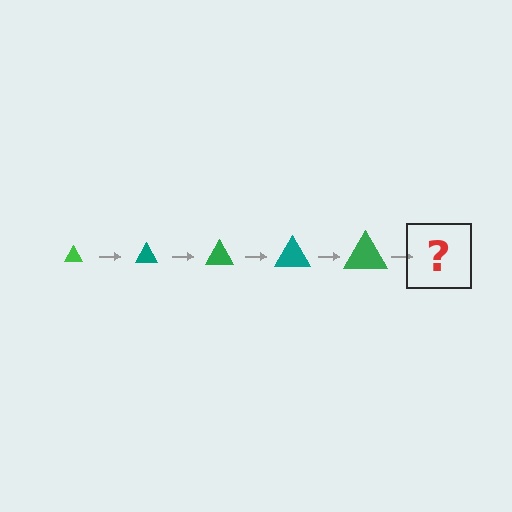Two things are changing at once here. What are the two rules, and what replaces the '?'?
The two rules are that the triangle grows larger each step and the color cycles through green and teal. The '?' should be a teal triangle, larger than the previous one.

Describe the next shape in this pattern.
It should be a teal triangle, larger than the previous one.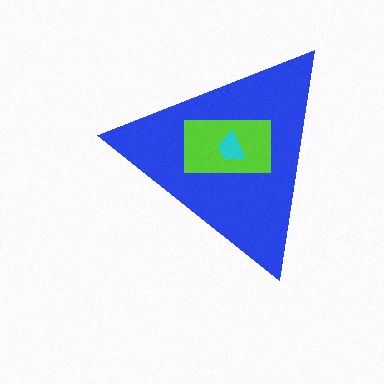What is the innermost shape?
The cyan trapezoid.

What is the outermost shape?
The blue triangle.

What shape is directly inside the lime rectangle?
The cyan trapezoid.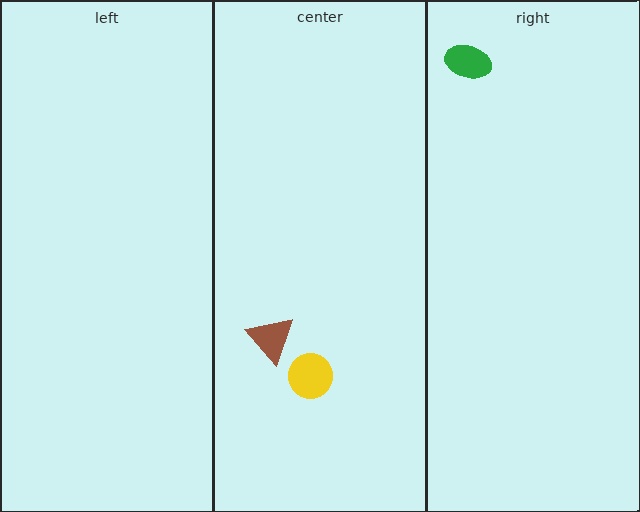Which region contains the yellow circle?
The center region.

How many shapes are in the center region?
2.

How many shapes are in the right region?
1.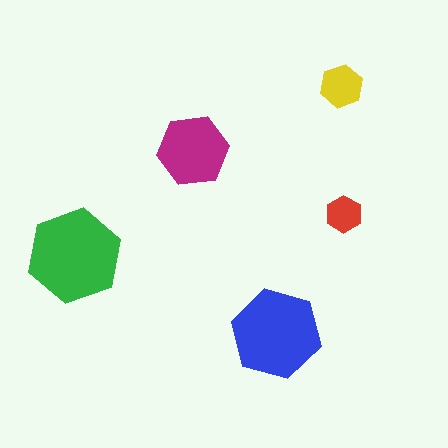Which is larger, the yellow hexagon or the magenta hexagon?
The magenta one.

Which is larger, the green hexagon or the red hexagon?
The green one.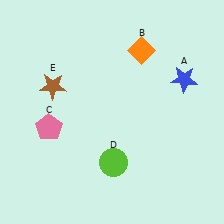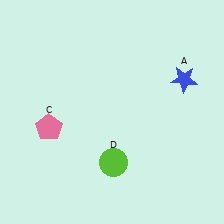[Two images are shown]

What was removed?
The orange diamond (B), the brown star (E) were removed in Image 2.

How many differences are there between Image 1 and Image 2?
There are 2 differences between the two images.